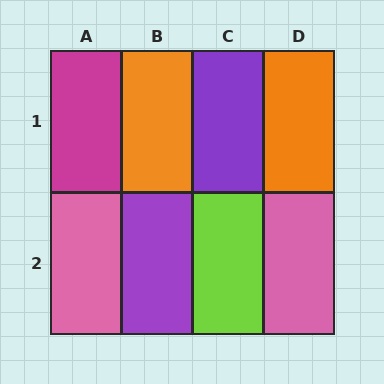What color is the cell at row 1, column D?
Orange.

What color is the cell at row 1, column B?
Orange.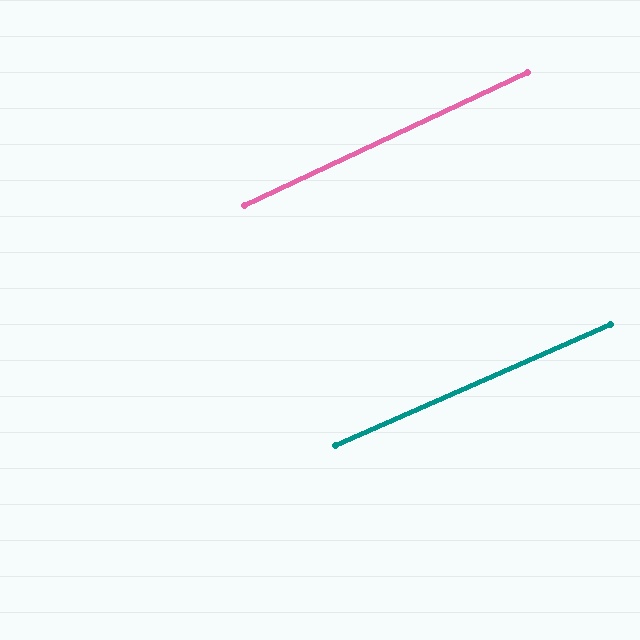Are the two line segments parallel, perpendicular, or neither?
Parallel — their directions differ by only 1.5°.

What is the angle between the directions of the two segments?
Approximately 1 degree.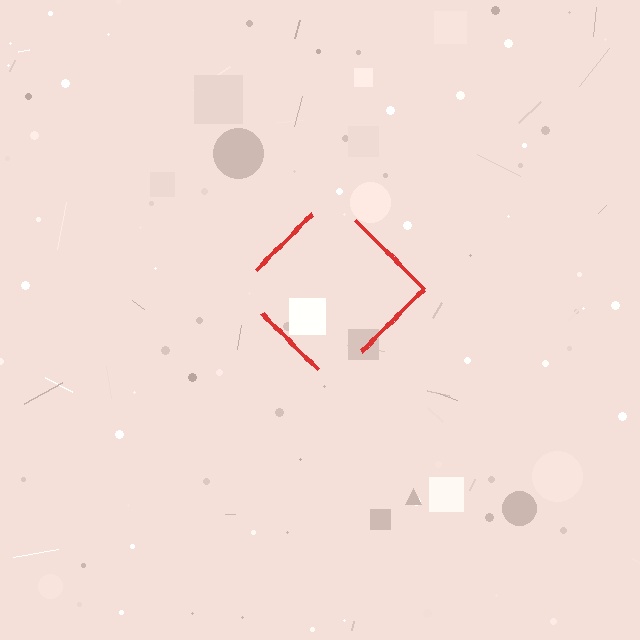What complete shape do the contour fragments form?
The contour fragments form a diamond.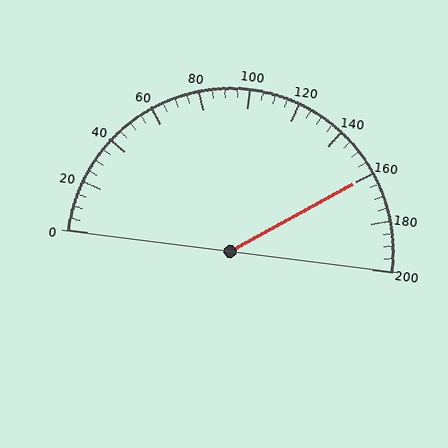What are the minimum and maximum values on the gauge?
The gauge ranges from 0 to 200.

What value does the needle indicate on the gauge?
The needle indicates approximately 160.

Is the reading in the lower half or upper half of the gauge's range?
The reading is in the upper half of the range (0 to 200).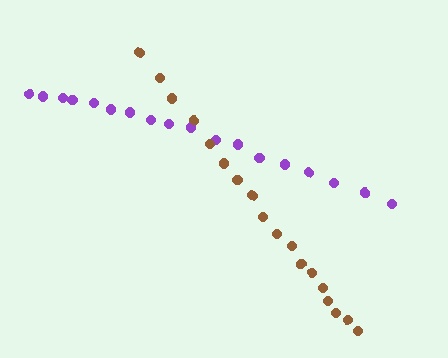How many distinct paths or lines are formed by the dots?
There are 2 distinct paths.